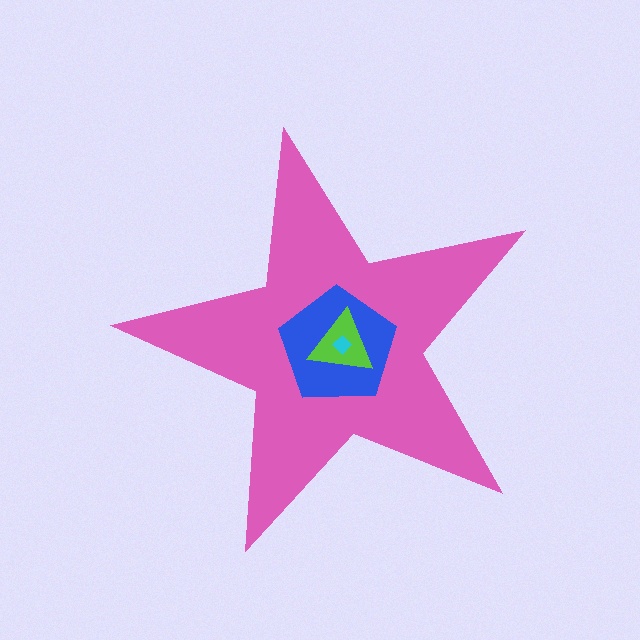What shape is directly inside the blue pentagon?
The lime triangle.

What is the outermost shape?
The pink star.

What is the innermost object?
The cyan diamond.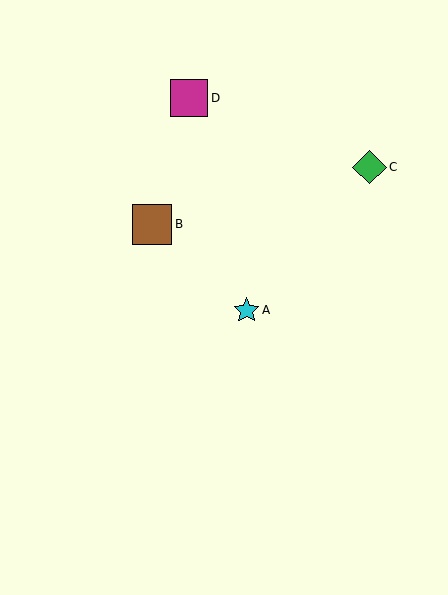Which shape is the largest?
The brown square (labeled B) is the largest.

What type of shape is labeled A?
Shape A is a cyan star.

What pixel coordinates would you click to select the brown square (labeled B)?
Click at (152, 224) to select the brown square B.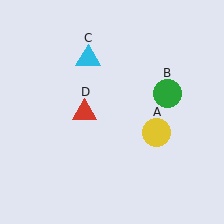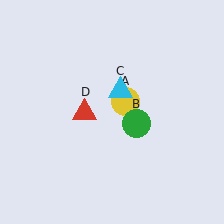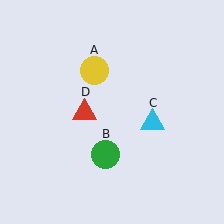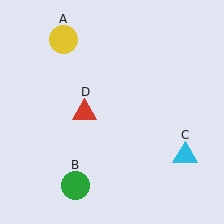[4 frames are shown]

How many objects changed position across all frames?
3 objects changed position: yellow circle (object A), green circle (object B), cyan triangle (object C).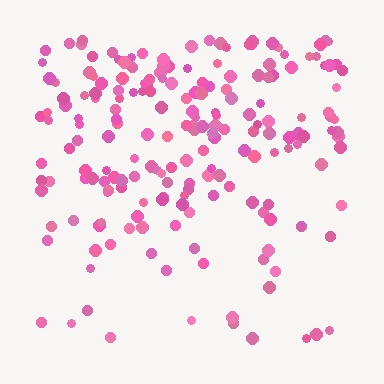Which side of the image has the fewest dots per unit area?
The bottom.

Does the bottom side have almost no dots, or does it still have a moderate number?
Still a moderate number, just noticeably fewer than the top.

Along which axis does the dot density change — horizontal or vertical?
Vertical.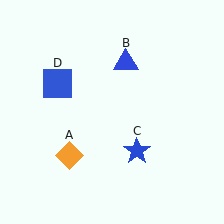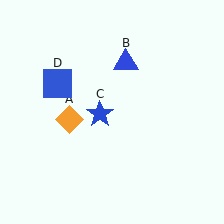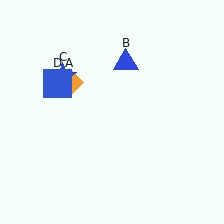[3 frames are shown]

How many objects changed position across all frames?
2 objects changed position: orange diamond (object A), blue star (object C).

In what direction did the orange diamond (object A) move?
The orange diamond (object A) moved up.